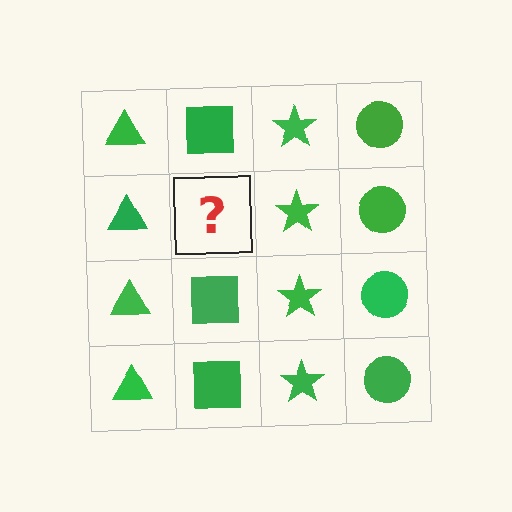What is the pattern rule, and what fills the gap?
The rule is that each column has a consistent shape. The gap should be filled with a green square.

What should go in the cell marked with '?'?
The missing cell should contain a green square.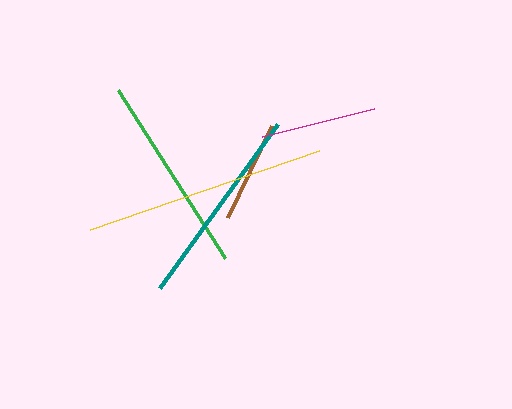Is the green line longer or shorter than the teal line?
The teal line is longer than the green line.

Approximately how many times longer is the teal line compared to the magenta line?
The teal line is approximately 1.7 times the length of the magenta line.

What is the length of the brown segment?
The brown segment is approximately 102 pixels long.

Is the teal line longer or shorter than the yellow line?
The yellow line is longer than the teal line.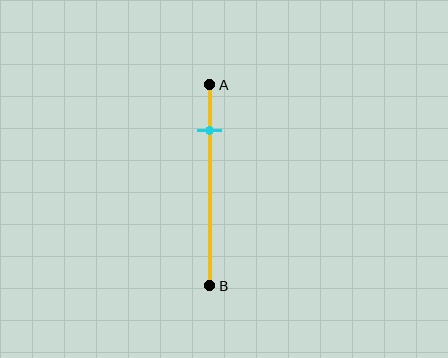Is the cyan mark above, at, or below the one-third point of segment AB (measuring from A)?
The cyan mark is above the one-third point of segment AB.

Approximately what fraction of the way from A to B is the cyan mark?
The cyan mark is approximately 25% of the way from A to B.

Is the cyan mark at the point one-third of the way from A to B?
No, the mark is at about 25% from A, not at the 33% one-third point.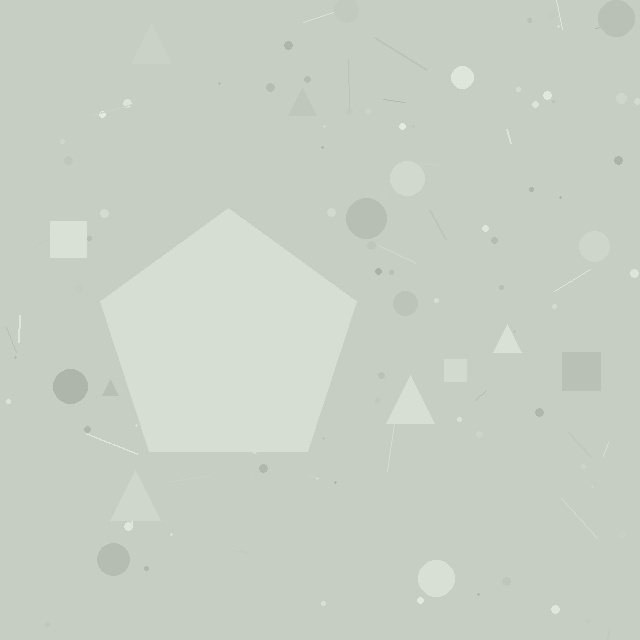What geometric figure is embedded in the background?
A pentagon is embedded in the background.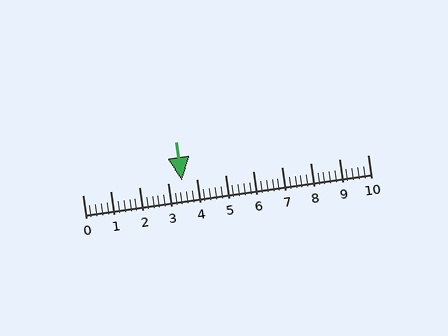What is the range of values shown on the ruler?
The ruler shows values from 0 to 10.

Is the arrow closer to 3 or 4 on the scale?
The arrow is closer to 4.